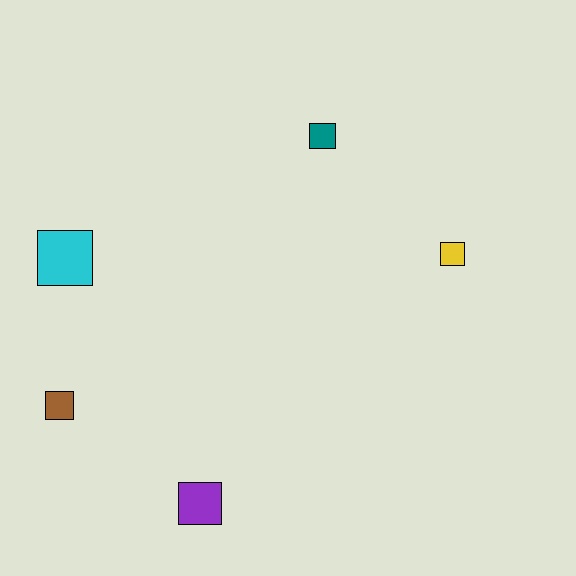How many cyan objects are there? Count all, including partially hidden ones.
There is 1 cyan object.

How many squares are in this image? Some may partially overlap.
There are 5 squares.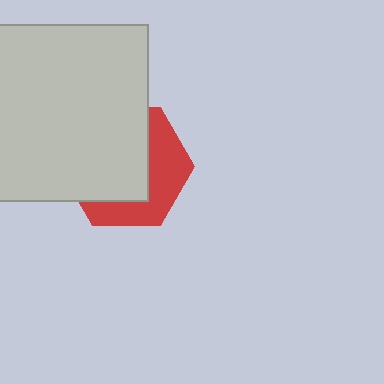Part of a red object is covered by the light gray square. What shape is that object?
It is a hexagon.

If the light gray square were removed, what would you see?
You would see the complete red hexagon.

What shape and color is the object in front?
The object in front is a light gray square.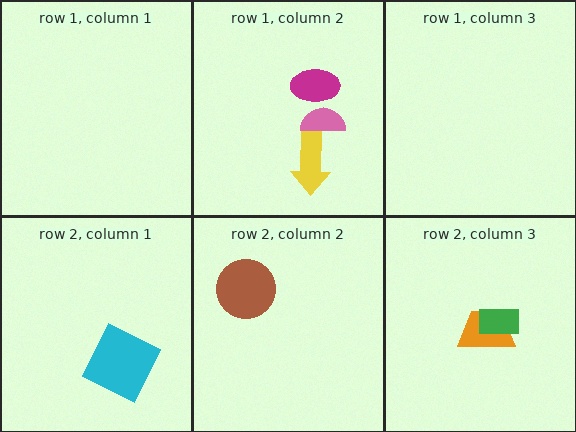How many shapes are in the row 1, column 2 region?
3.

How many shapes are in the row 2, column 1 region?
1.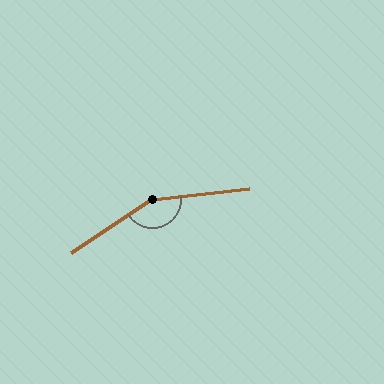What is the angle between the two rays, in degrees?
Approximately 153 degrees.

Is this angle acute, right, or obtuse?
It is obtuse.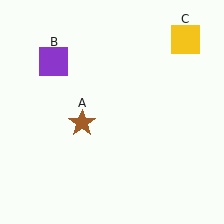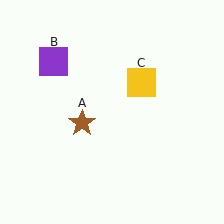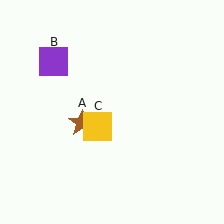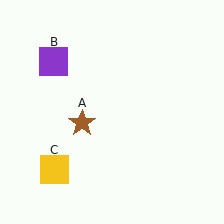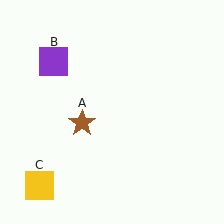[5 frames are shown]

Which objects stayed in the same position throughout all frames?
Brown star (object A) and purple square (object B) remained stationary.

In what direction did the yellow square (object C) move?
The yellow square (object C) moved down and to the left.